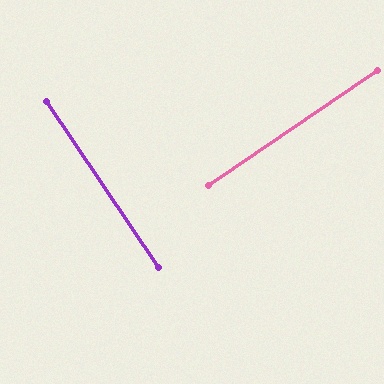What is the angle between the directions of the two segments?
Approximately 90 degrees.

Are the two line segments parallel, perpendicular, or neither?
Perpendicular — they meet at approximately 90°.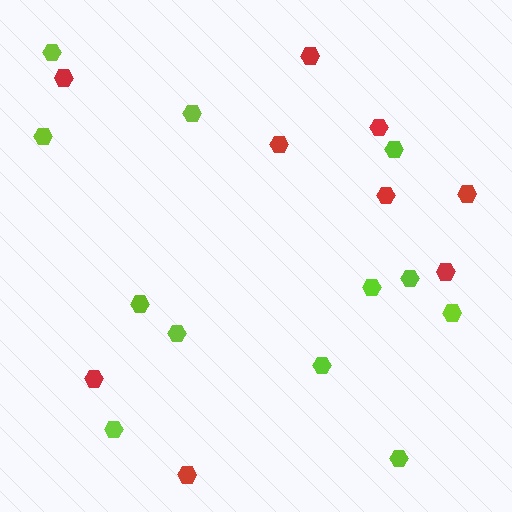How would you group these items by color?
There are 2 groups: one group of red hexagons (9) and one group of lime hexagons (12).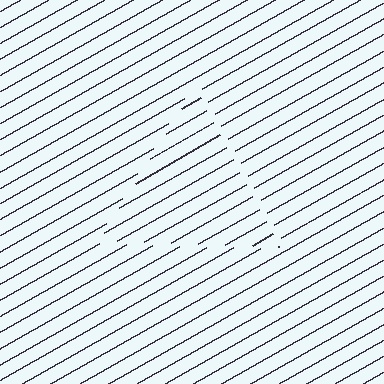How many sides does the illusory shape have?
3 sides — the line-ends trace a triangle.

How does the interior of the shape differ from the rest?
The interior of the shape contains the same grating, shifted by half a period — the contour is defined by the phase discontinuity where line-ends from the inner and outer gratings abut.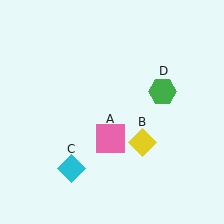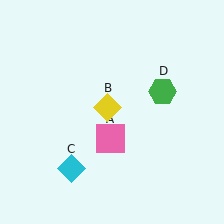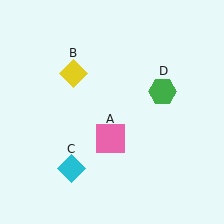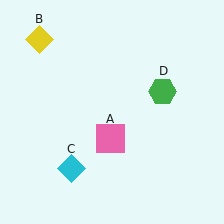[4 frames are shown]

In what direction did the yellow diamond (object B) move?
The yellow diamond (object B) moved up and to the left.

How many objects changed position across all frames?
1 object changed position: yellow diamond (object B).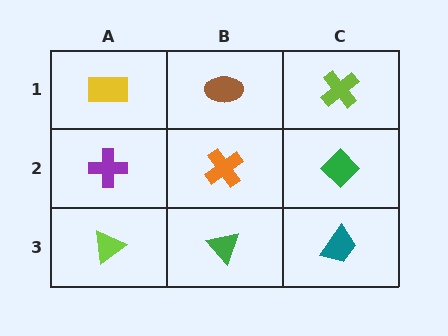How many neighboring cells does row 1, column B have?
3.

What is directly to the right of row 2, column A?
An orange cross.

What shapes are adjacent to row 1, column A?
A purple cross (row 2, column A), a brown ellipse (row 1, column B).